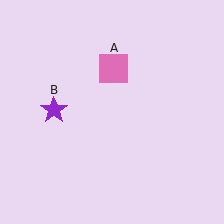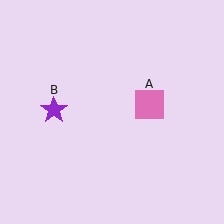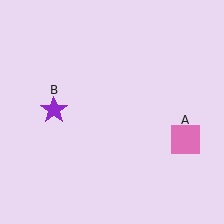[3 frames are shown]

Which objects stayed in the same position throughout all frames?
Purple star (object B) remained stationary.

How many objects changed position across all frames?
1 object changed position: pink square (object A).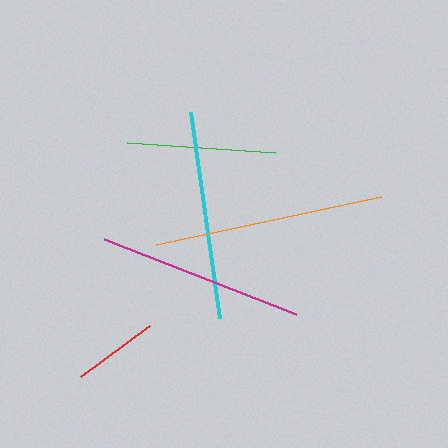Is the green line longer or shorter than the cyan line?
The cyan line is longer than the green line.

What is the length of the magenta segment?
The magenta segment is approximately 206 pixels long.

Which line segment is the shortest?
The red line is the shortest at approximately 86 pixels.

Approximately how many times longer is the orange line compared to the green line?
The orange line is approximately 1.6 times the length of the green line.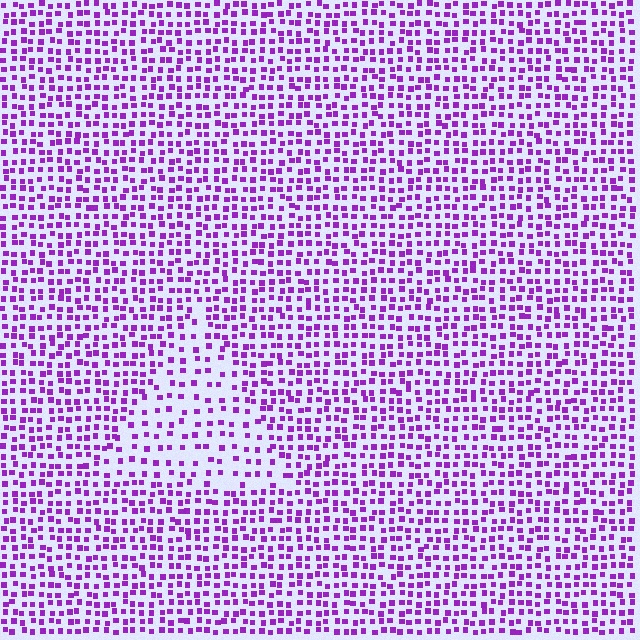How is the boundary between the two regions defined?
The boundary is defined by a change in element density (approximately 1.9x ratio). All elements are the same color, size, and shape.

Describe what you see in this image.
The image contains small purple elements arranged at two different densities. A triangle-shaped region is visible where the elements are less densely packed than the surrounding area.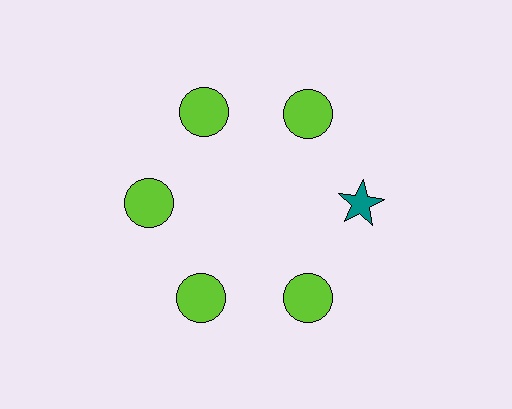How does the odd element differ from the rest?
It differs in both color (teal instead of lime) and shape (star instead of circle).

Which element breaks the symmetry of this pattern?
The teal star at roughly the 3 o'clock position breaks the symmetry. All other shapes are lime circles.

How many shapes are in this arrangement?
There are 6 shapes arranged in a ring pattern.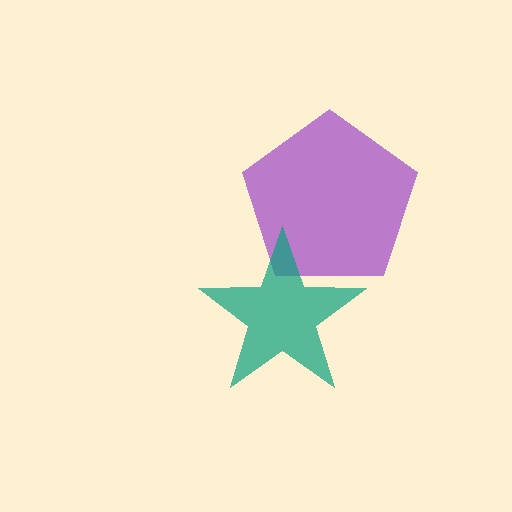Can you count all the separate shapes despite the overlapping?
Yes, there are 2 separate shapes.